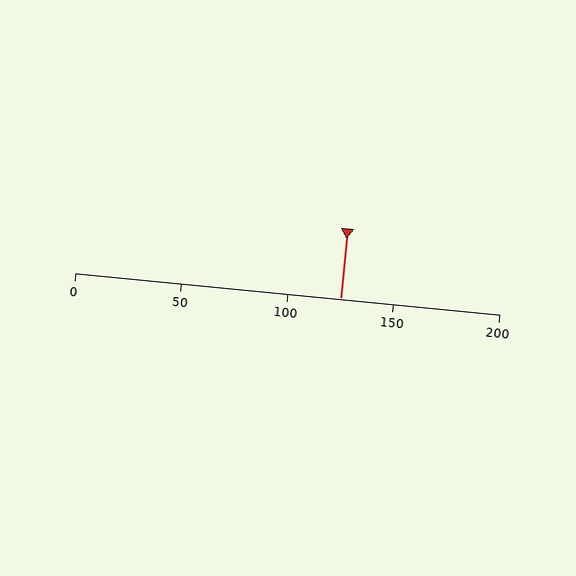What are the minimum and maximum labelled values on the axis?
The axis runs from 0 to 200.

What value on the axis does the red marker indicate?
The marker indicates approximately 125.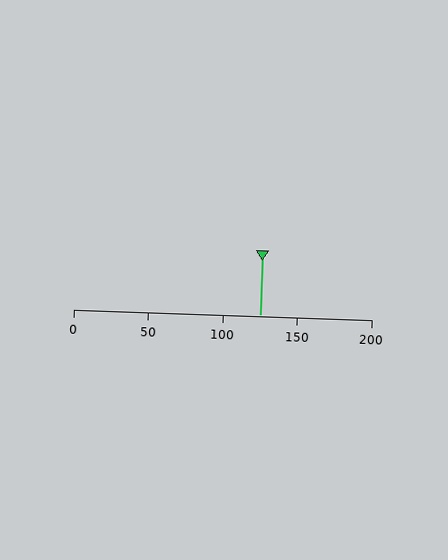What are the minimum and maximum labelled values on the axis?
The axis runs from 0 to 200.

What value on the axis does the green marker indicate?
The marker indicates approximately 125.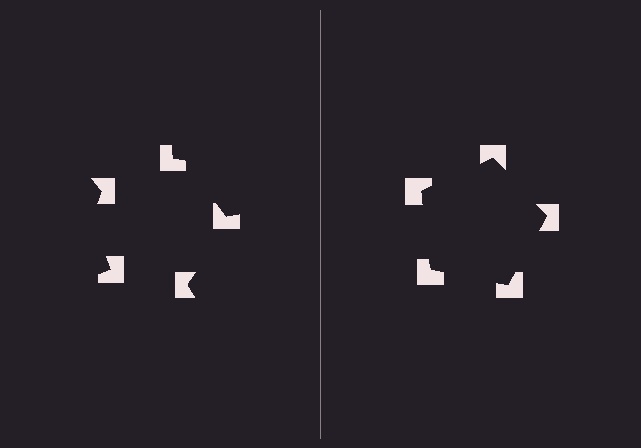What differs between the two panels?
The notched squares are positioned identically on both sides; only the wedge orientations differ. On the right they align to a pentagon; on the left they are misaligned.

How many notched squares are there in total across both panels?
10 — 5 on each side.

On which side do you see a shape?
An illusory pentagon appears on the right side. On the left side the wedge cuts are rotated, so no coherent shape forms.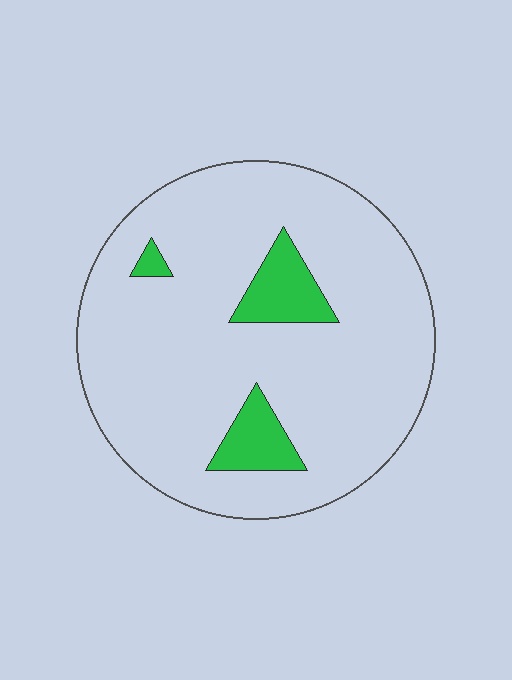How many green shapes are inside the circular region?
3.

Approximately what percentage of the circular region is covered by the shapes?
Approximately 10%.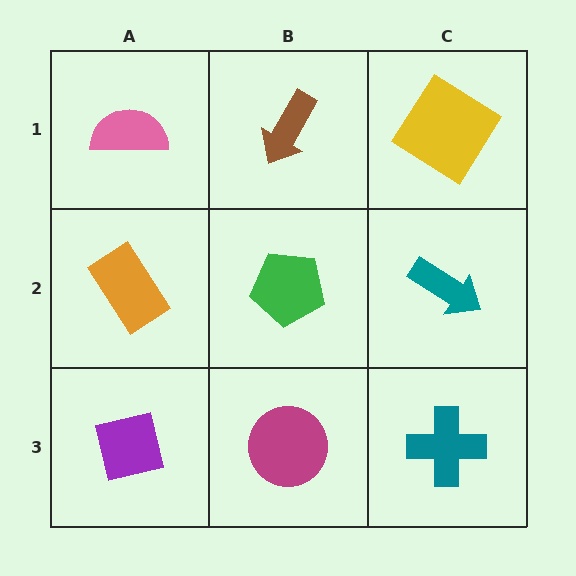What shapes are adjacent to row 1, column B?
A green pentagon (row 2, column B), a pink semicircle (row 1, column A), a yellow diamond (row 1, column C).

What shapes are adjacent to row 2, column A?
A pink semicircle (row 1, column A), a purple square (row 3, column A), a green pentagon (row 2, column B).